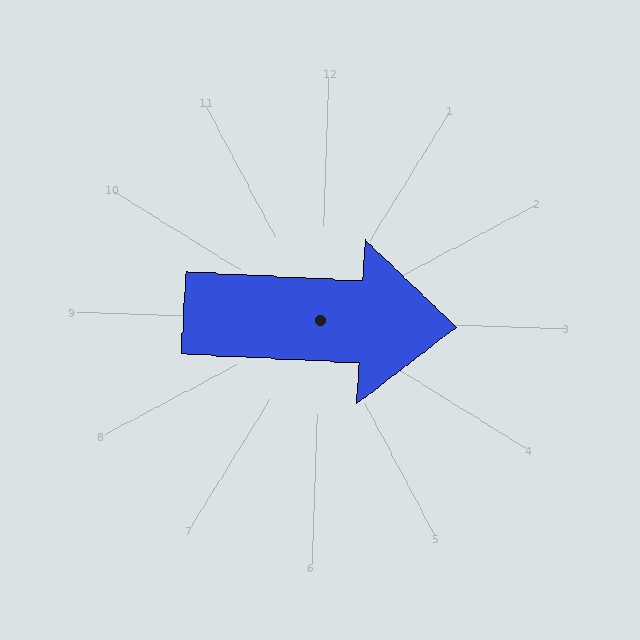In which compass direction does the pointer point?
East.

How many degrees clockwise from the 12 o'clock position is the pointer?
Approximately 91 degrees.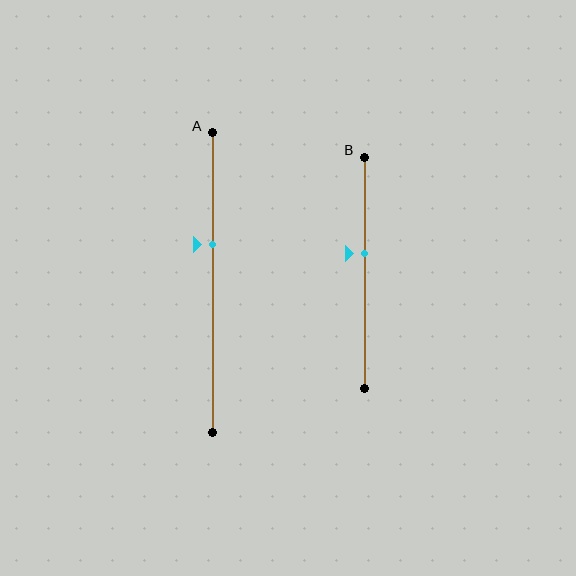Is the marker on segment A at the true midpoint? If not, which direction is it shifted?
No, the marker on segment A is shifted upward by about 13% of the segment length.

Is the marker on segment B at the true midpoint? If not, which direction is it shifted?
No, the marker on segment B is shifted upward by about 9% of the segment length.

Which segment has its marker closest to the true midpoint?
Segment B has its marker closest to the true midpoint.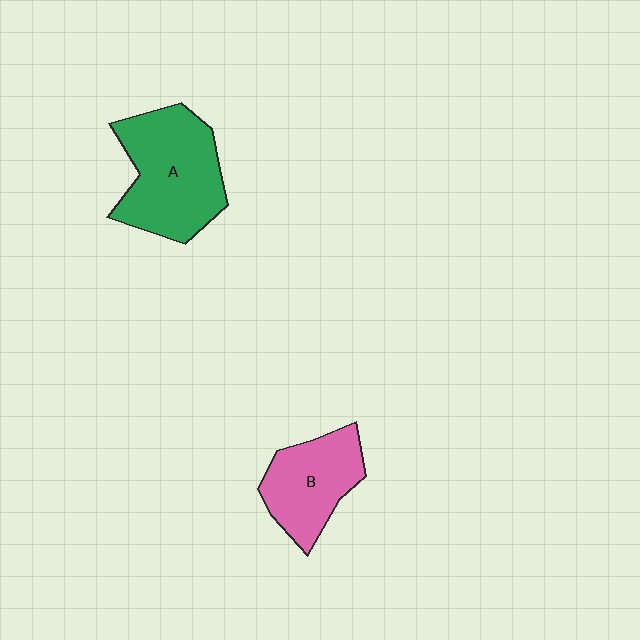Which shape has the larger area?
Shape A (green).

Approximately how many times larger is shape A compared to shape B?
Approximately 1.4 times.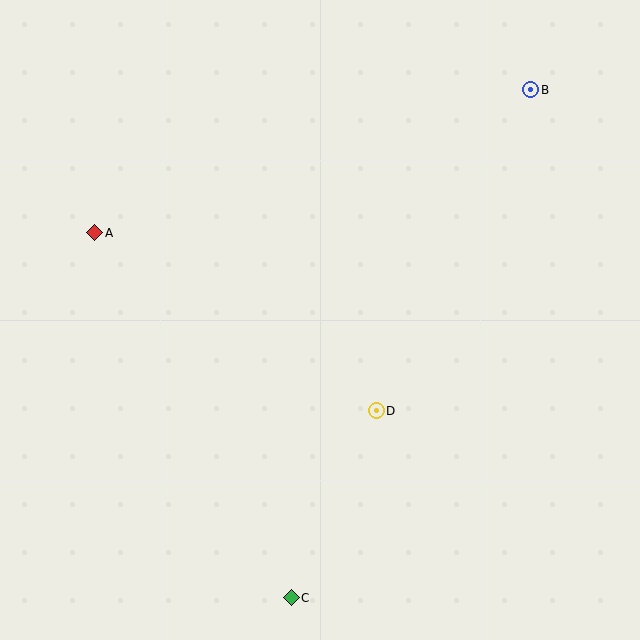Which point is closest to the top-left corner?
Point A is closest to the top-left corner.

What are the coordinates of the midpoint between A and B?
The midpoint between A and B is at (313, 161).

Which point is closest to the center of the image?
Point D at (376, 411) is closest to the center.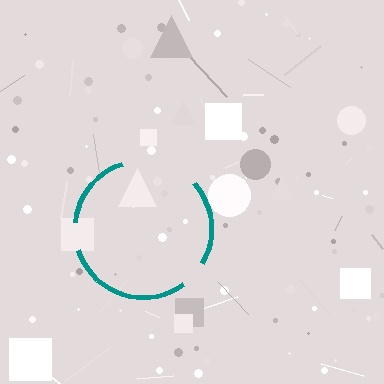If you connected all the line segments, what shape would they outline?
They would outline a circle.